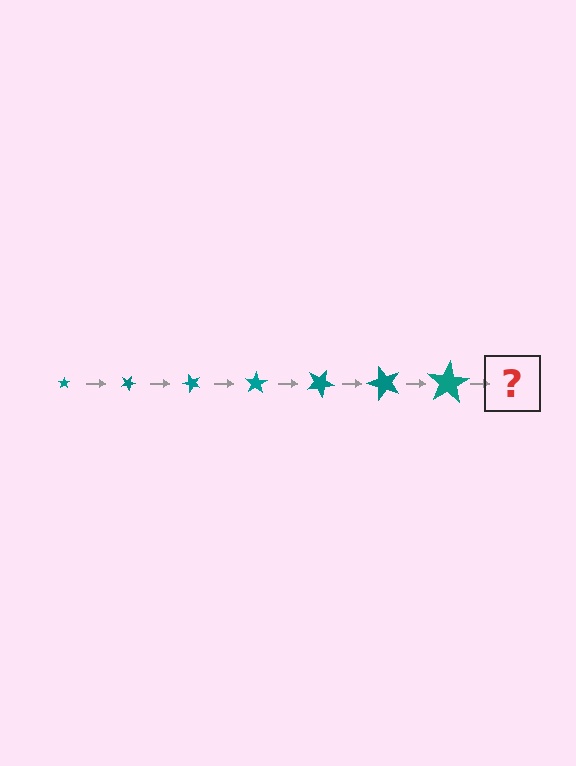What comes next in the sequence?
The next element should be a star, larger than the previous one and rotated 175 degrees from the start.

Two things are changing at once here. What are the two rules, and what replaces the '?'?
The two rules are that the star grows larger each step and it rotates 25 degrees each step. The '?' should be a star, larger than the previous one and rotated 175 degrees from the start.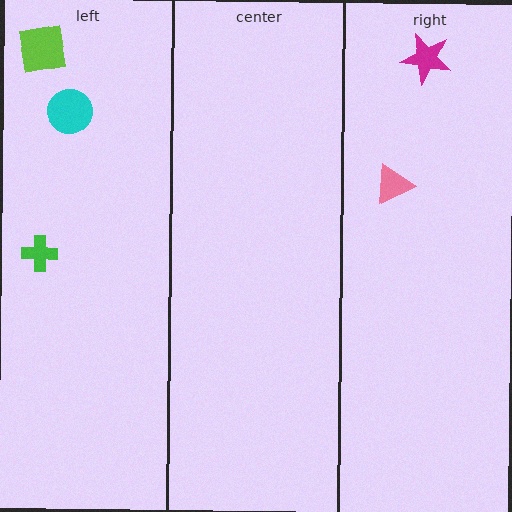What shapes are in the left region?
The green cross, the lime square, the cyan circle.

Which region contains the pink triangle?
The right region.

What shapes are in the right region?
The pink triangle, the magenta star.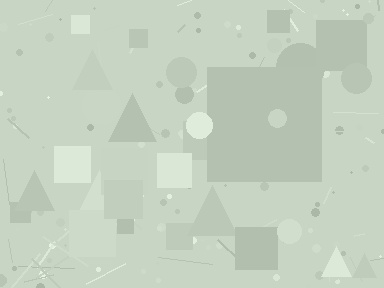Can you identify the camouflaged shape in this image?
The camouflaged shape is a square.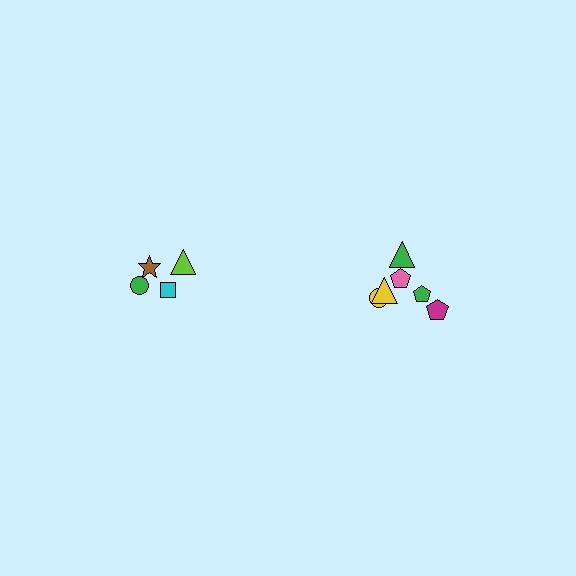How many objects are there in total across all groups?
There are 10 objects.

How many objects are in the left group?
There are 4 objects.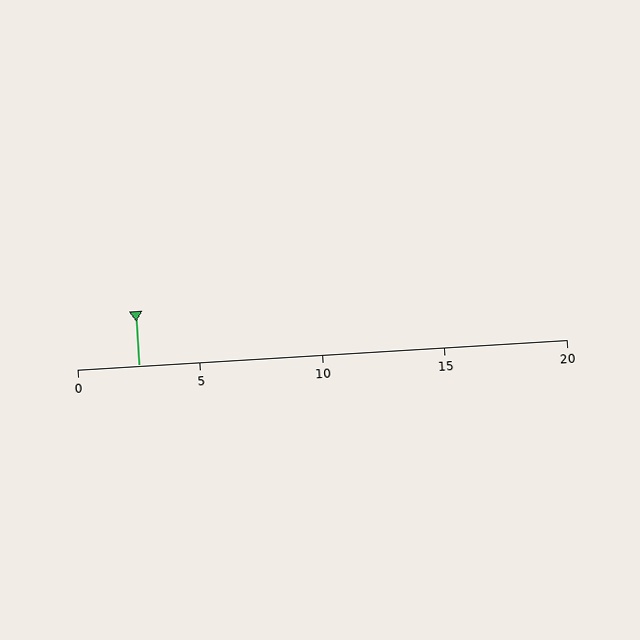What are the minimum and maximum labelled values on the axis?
The axis runs from 0 to 20.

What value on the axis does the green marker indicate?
The marker indicates approximately 2.5.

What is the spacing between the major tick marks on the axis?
The major ticks are spaced 5 apart.